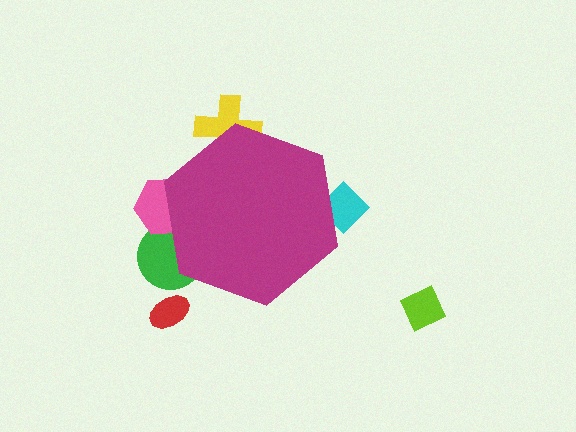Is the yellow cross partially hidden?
Yes, the yellow cross is partially hidden behind the magenta hexagon.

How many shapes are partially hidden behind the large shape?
4 shapes are partially hidden.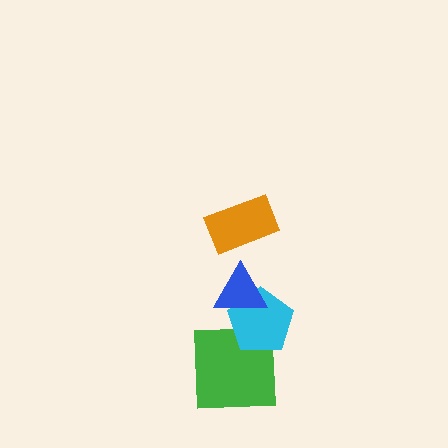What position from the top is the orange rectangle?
The orange rectangle is 1st from the top.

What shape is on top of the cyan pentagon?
The blue triangle is on top of the cyan pentagon.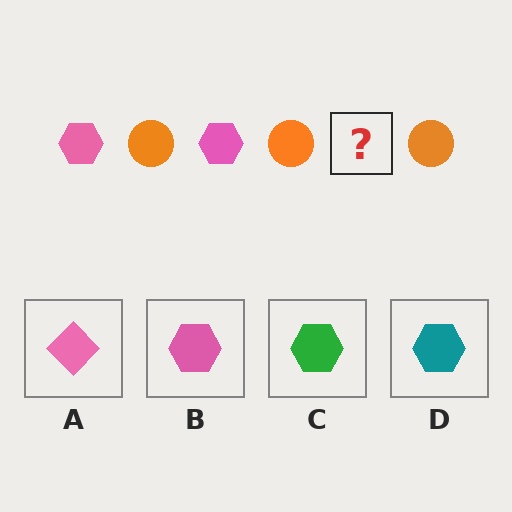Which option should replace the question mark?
Option B.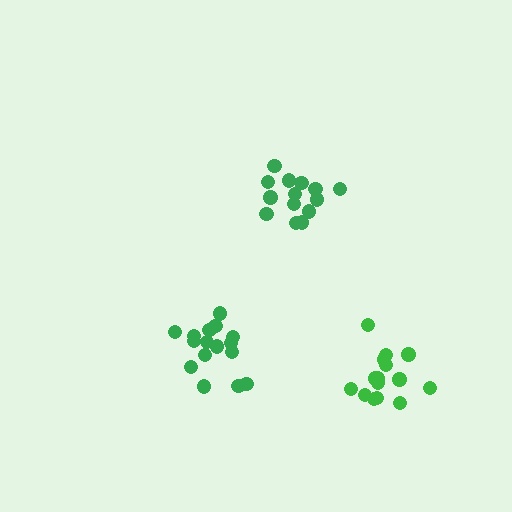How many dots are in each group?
Group 1: 14 dots, Group 2: 16 dots, Group 3: 15 dots (45 total).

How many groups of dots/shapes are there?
There are 3 groups.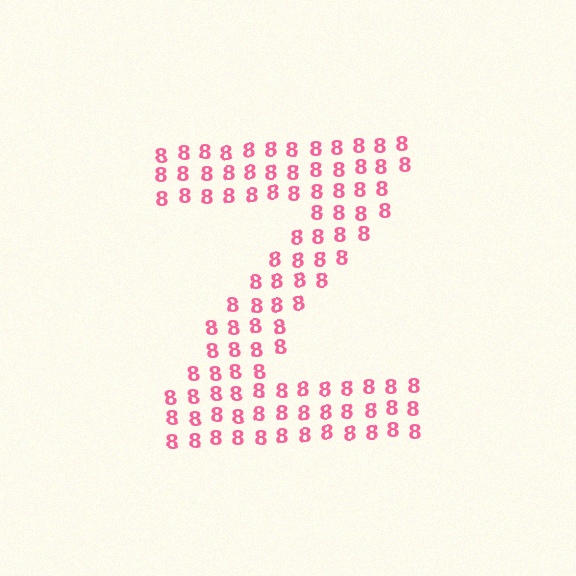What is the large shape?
The large shape is the letter Z.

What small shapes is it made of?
It is made of small digit 8's.